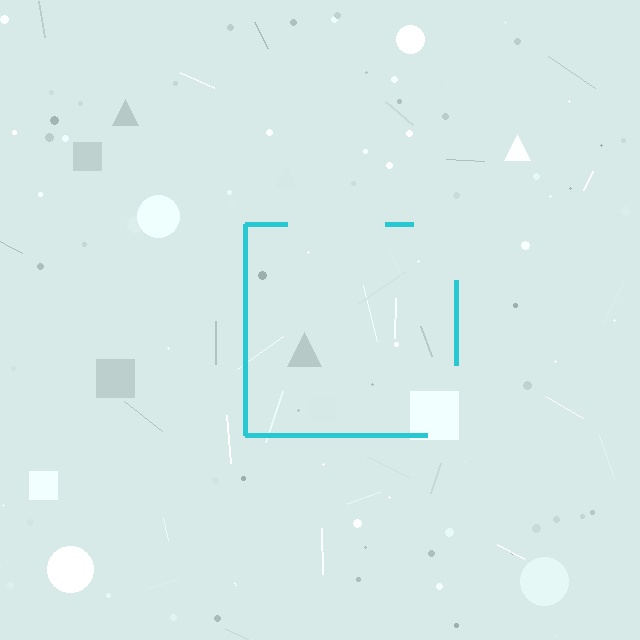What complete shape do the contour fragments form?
The contour fragments form a square.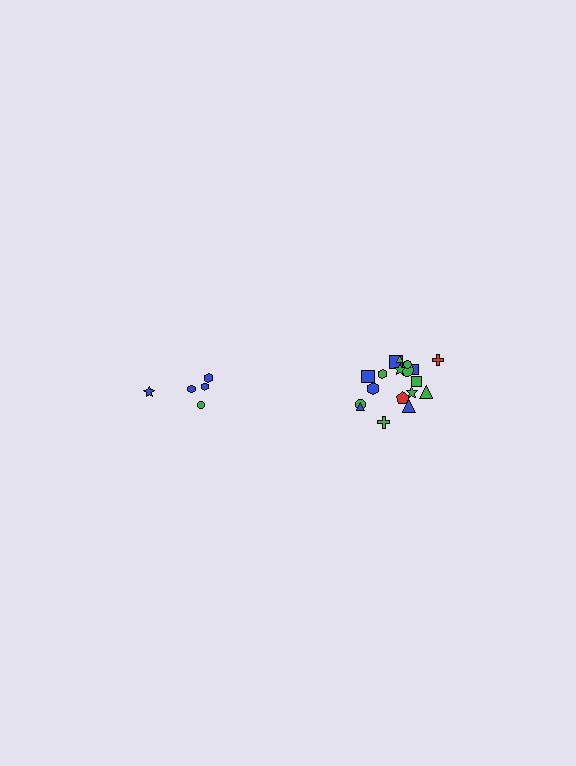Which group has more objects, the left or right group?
The right group.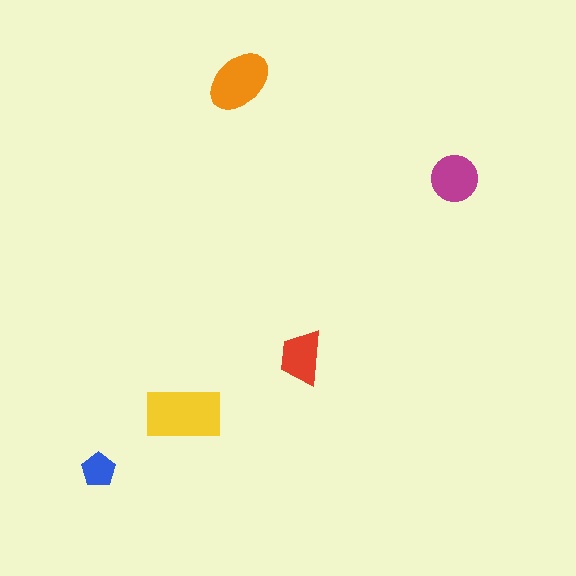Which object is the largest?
The yellow rectangle.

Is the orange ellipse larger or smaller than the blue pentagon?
Larger.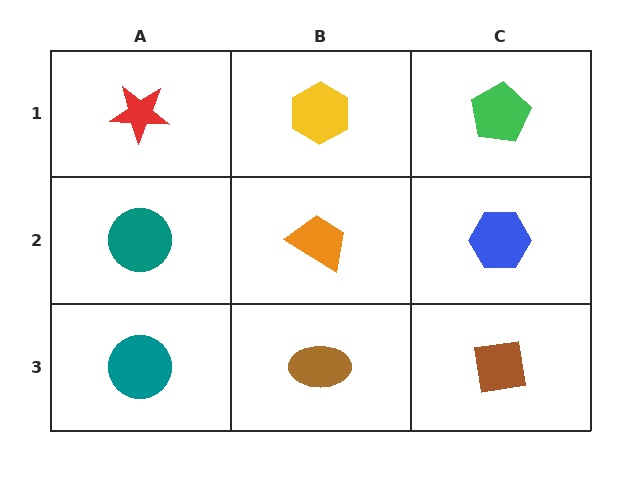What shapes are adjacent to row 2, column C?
A green pentagon (row 1, column C), a brown square (row 3, column C), an orange trapezoid (row 2, column B).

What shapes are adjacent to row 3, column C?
A blue hexagon (row 2, column C), a brown ellipse (row 3, column B).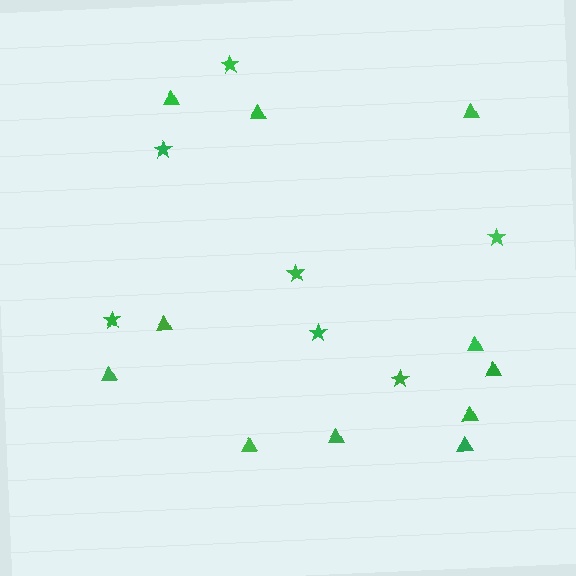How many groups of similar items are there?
There are 2 groups: one group of triangles (11) and one group of stars (7).